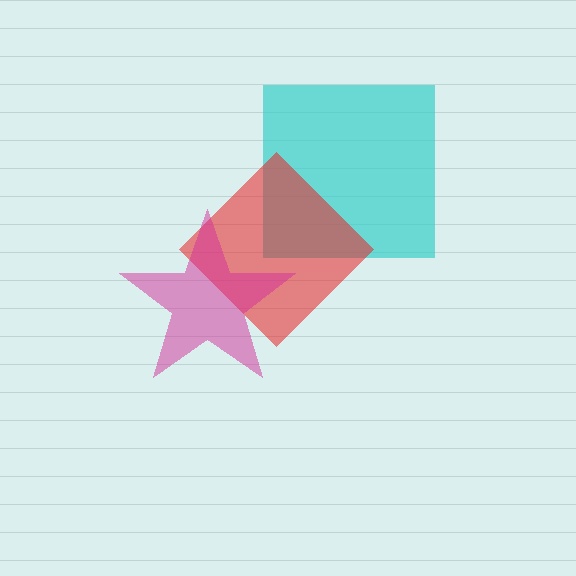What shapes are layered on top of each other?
The layered shapes are: a cyan square, a red diamond, a magenta star.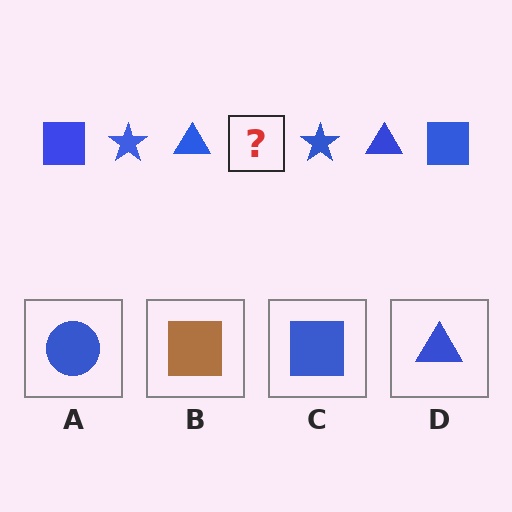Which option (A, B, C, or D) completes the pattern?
C.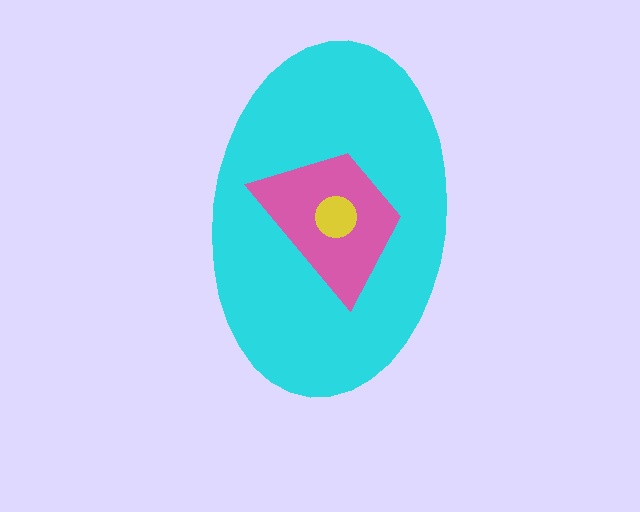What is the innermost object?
The yellow circle.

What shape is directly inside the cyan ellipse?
The pink trapezoid.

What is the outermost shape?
The cyan ellipse.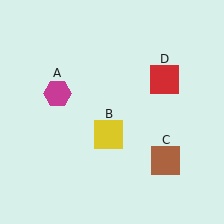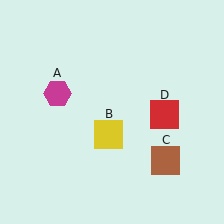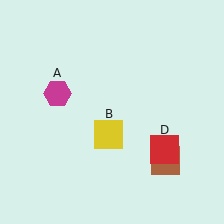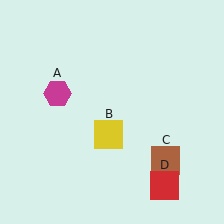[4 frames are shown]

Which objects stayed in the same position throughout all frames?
Magenta hexagon (object A) and yellow square (object B) and brown square (object C) remained stationary.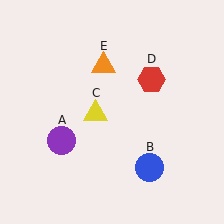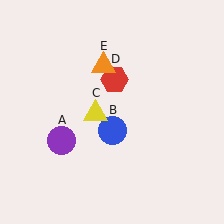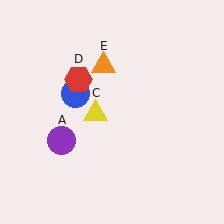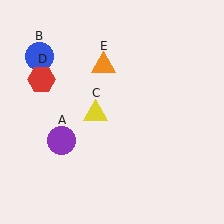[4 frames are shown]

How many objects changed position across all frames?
2 objects changed position: blue circle (object B), red hexagon (object D).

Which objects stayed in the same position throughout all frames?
Purple circle (object A) and yellow triangle (object C) and orange triangle (object E) remained stationary.